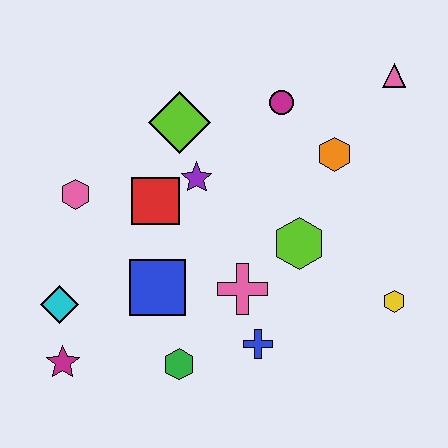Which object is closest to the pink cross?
The blue cross is closest to the pink cross.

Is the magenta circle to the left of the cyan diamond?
No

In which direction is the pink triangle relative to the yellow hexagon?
The pink triangle is above the yellow hexagon.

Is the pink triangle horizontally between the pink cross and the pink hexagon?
No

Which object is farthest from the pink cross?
The pink triangle is farthest from the pink cross.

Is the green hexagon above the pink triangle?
No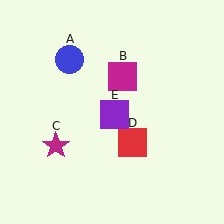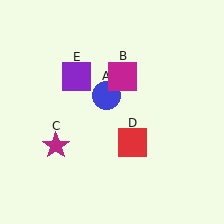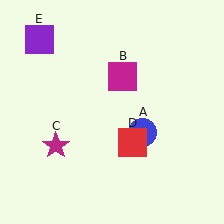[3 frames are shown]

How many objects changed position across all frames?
2 objects changed position: blue circle (object A), purple square (object E).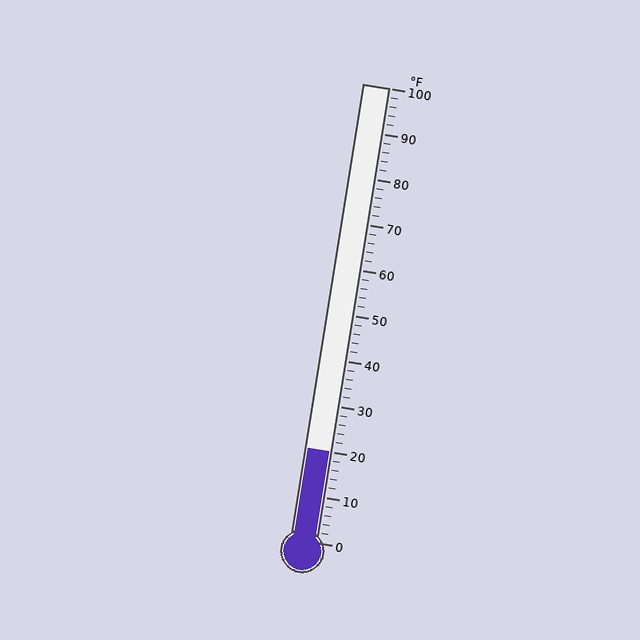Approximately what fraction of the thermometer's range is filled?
The thermometer is filled to approximately 20% of its range.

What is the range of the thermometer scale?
The thermometer scale ranges from 0°F to 100°F.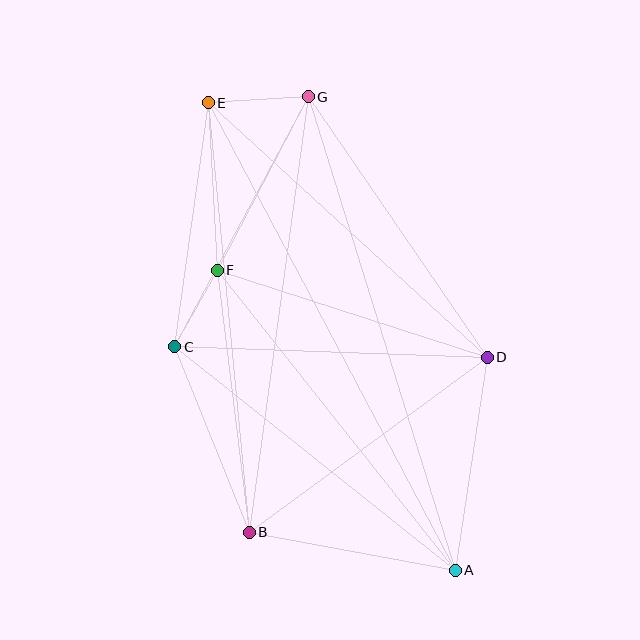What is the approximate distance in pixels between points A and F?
The distance between A and F is approximately 383 pixels.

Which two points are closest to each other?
Points C and F are closest to each other.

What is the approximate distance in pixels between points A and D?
The distance between A and D is approximately 215 pixels.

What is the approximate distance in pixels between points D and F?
The distance between D and F is approximately 284 pixels.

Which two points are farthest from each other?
Points A and E are farthest from each other.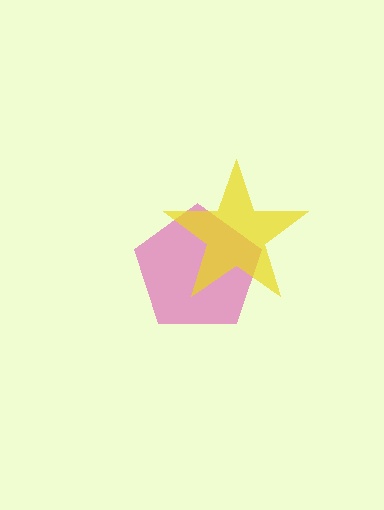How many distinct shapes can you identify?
There are 2 distinct shapes: a pink pentagon, a yellow star.